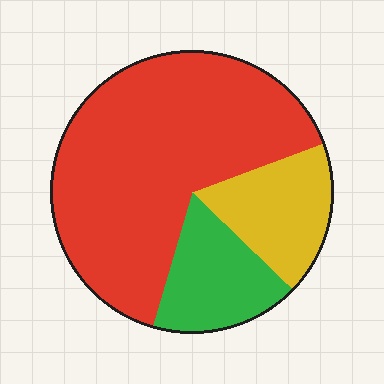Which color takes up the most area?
Red, at roughly 65%.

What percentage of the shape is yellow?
Yellow covers around 20% of the shape.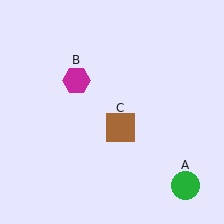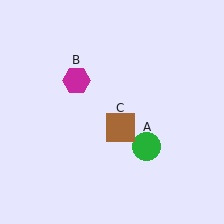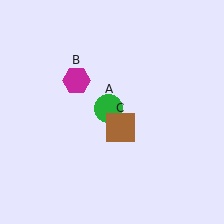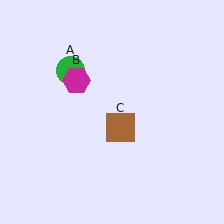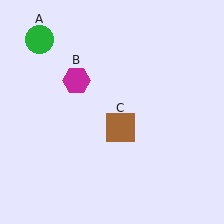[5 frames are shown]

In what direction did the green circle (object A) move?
The green circle (object A) moved up and to the left.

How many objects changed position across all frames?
1 object changed position: green circle (object A).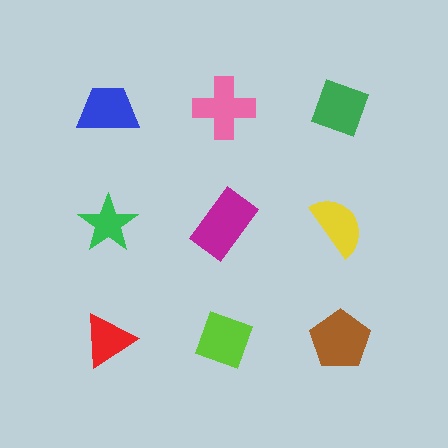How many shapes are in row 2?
3 shapes.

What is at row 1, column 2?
A pink cross.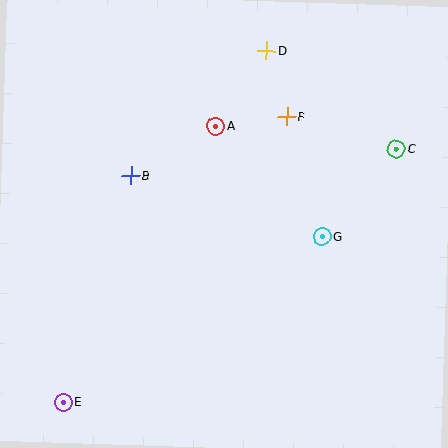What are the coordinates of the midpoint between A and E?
The midpoint between A and E is at (139, 264).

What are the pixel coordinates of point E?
Point E is at (63, 402).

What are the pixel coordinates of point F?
Point F is at (287, 117).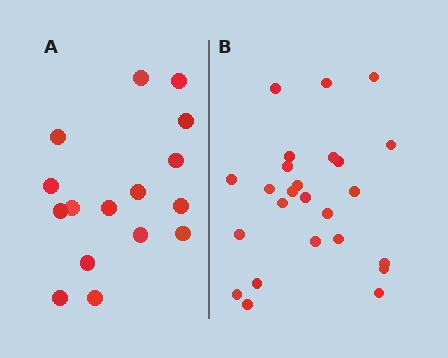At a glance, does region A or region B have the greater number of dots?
Region B (the right region) has more dots.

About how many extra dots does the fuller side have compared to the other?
Region B has roughly 8 or so more dots than region A.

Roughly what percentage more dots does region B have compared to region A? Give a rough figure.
About 55% more.